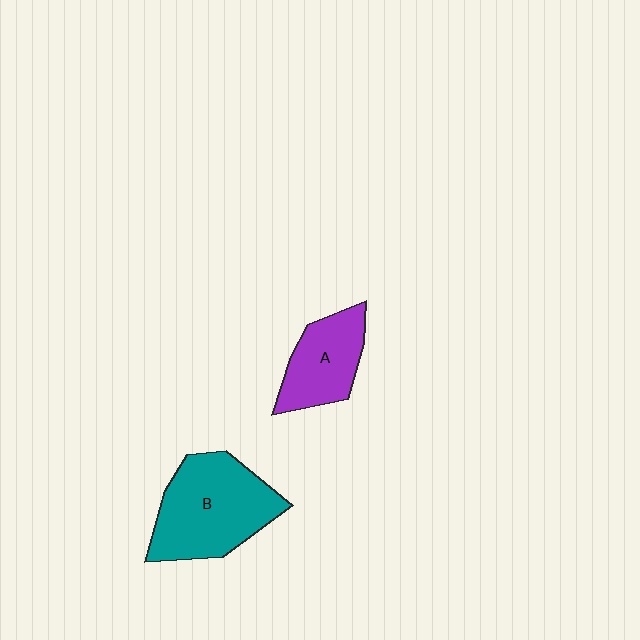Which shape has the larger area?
Shape B (teal).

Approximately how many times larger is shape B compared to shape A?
Approximately 1.6 times.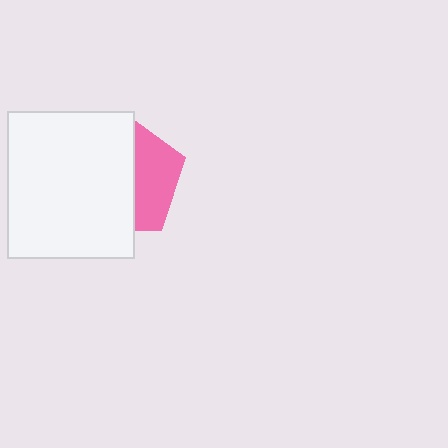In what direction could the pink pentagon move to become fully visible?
The pink pentagon could move right. That would shift it out from behind the white rectangle entirely.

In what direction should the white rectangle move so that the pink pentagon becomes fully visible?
The white rectangle should move left. That is the shortest direction to clear the overlap and leave the pink pentagon fully visible.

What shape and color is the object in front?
The object in front is a white rectangle.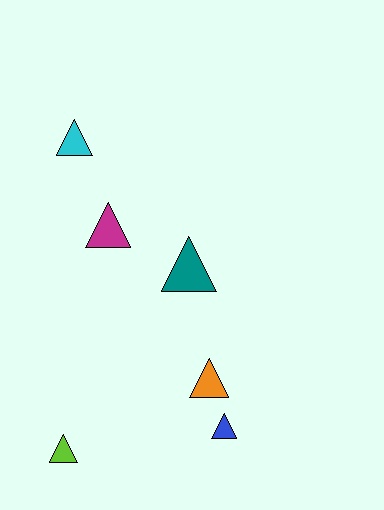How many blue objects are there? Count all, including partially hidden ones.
There is 1 blue object.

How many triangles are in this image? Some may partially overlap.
There are 6 triangles.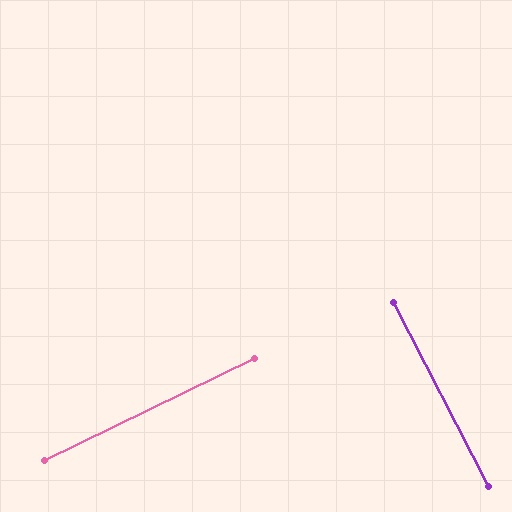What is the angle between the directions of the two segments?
Approximately 89 degrees.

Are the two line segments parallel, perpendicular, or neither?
Perpendicular — they meet at approximately 89°.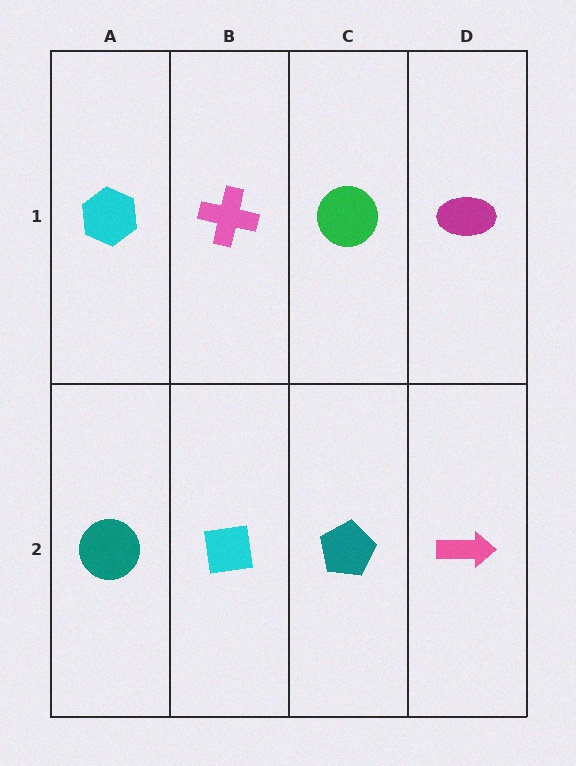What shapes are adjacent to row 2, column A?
A cyan hexagon (row 1, column A), a cyan square (row 2, column B).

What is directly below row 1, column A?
A teal circle.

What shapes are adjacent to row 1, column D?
A pink arrow (row 2, column D), a green circle (row 1, column C).